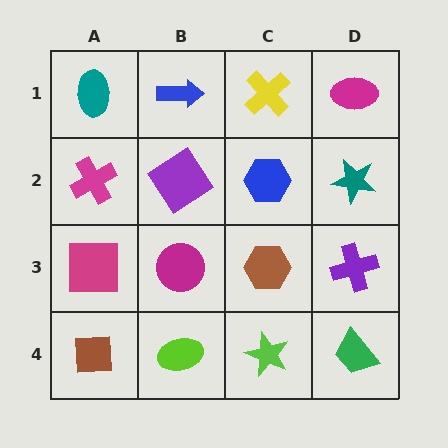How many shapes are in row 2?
4 shapes.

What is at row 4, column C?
A lime star.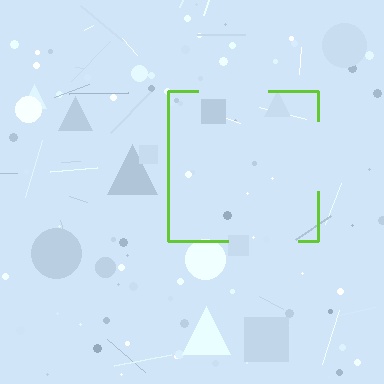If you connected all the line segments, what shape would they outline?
They would outline a square.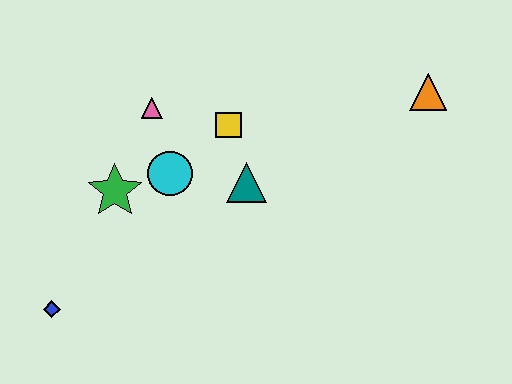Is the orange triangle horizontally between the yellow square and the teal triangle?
No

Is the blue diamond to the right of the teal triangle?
No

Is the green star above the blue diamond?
Yes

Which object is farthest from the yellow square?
The blue diamond is farthest from the yellow square.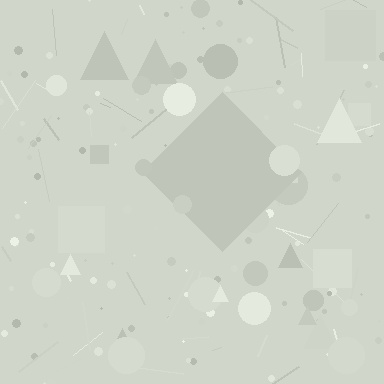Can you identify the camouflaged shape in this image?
The camouflaged shape is a diamond.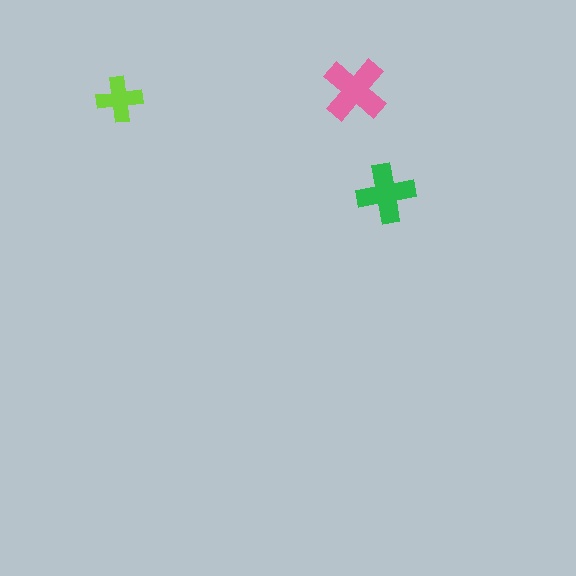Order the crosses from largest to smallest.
the pink one, the green one, the lime one.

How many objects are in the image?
There are 3 objects in the image.